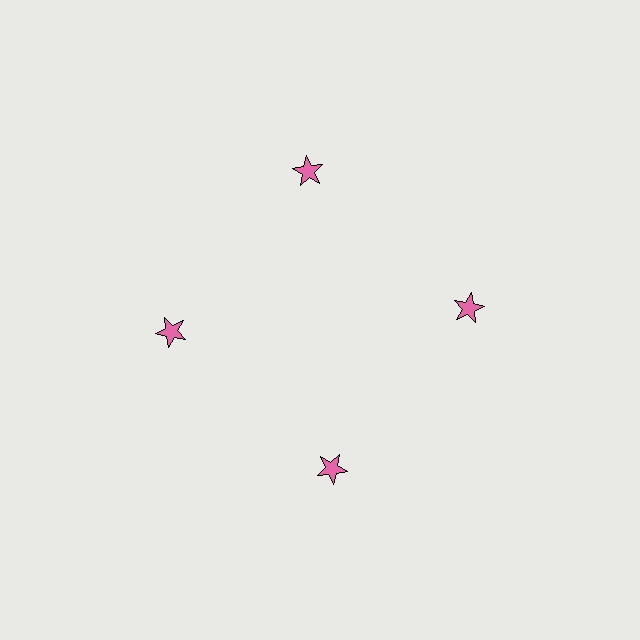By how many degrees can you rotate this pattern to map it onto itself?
The pattern maps onto itself every 90 degrees of rotation.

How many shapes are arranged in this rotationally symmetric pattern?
There are 4 shapes, arranged in 4 groups of 1.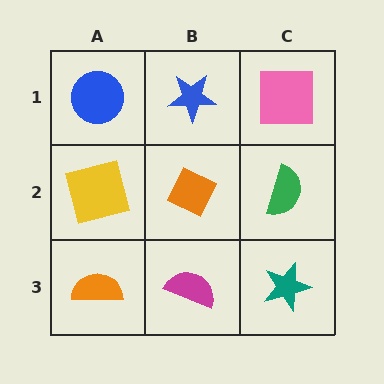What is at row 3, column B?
A magenta semicircle.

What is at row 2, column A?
A yellow square.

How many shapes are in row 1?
3 shapes.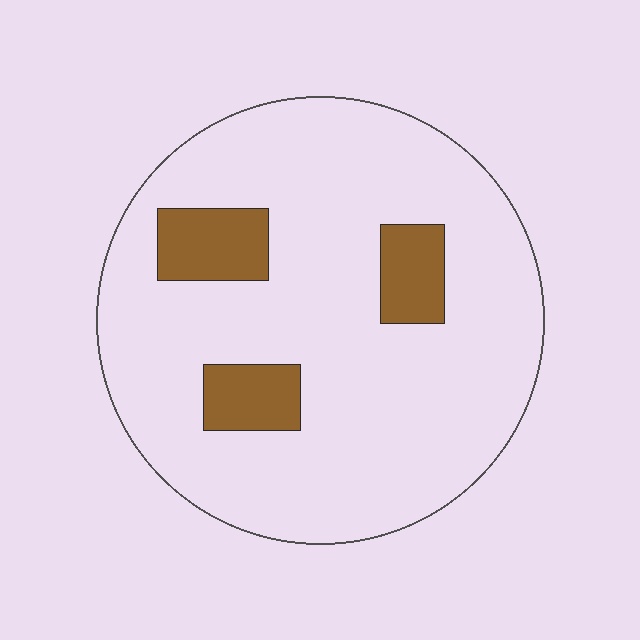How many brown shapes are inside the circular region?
3.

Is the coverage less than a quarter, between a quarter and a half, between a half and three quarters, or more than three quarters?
Less than a quarter.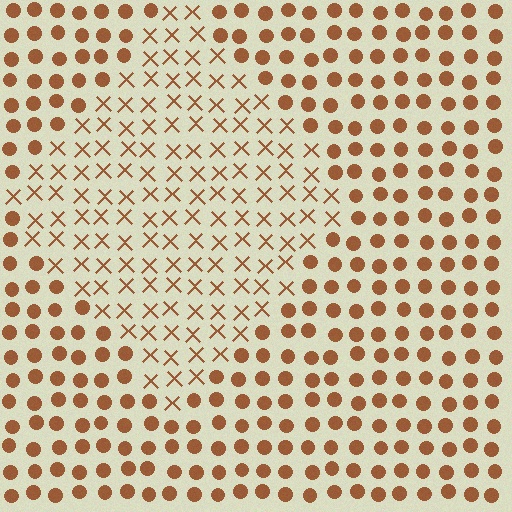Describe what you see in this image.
The image is filled with small brown elements arranged in a uniform grid. A diamond-shaped region contains X marks, while the surrounding area contains circles. The boundary is defined purely by the change in element shape.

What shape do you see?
I see a diamond.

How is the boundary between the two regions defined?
The boundary is defined by a change in element shape: X marks inside vs. circles outside. All elements share the same color and spacing.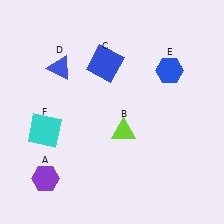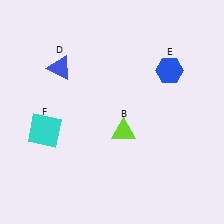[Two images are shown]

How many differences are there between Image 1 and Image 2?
There are 2 differences between the two images.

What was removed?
The purple hexagon (A), the blue square (C) were removed in Image 2.